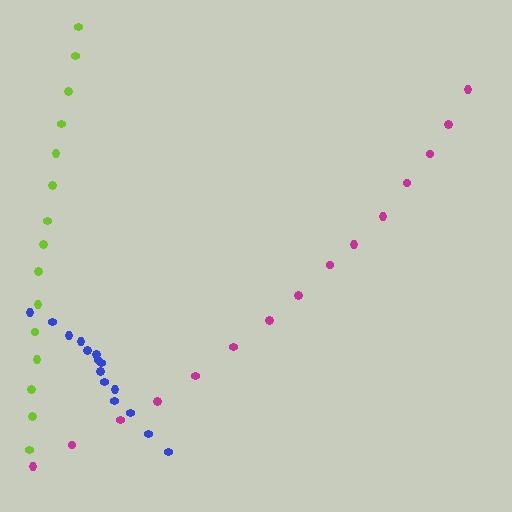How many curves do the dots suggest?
There are 3 distinct paths.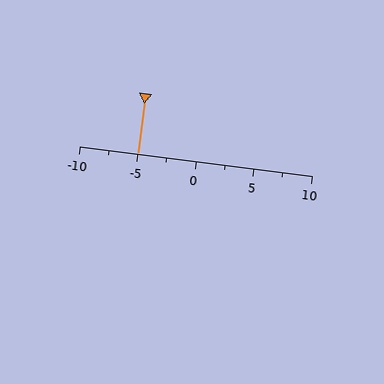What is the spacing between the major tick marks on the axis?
The major ticks are spaced 5 apart.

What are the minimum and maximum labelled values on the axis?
The axis runs from -10 to 10.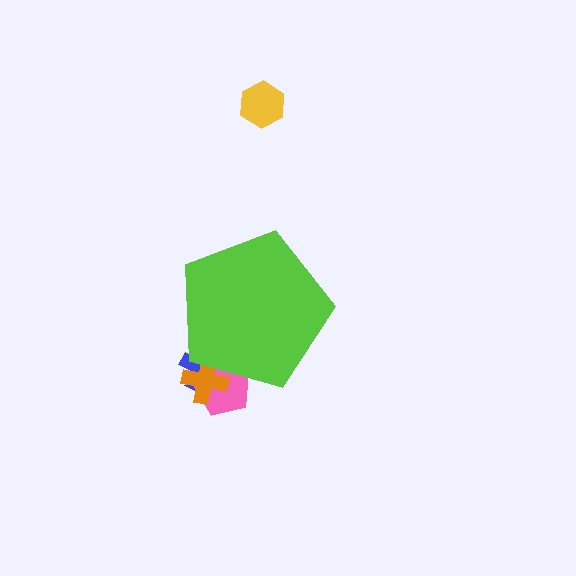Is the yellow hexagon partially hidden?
No, the yellow hexagon is fully visible.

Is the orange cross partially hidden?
Yes, the orange cross is partially hidden behind the lime pentagon.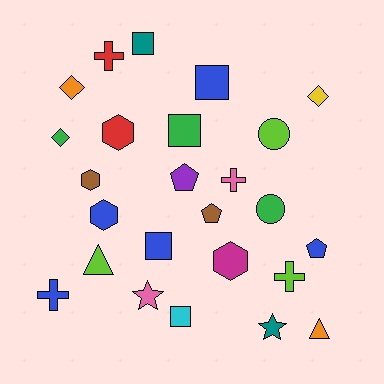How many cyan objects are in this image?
There is 1 cyan object.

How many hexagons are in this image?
There are 4 hexagons.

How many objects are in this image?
There are 25 objects.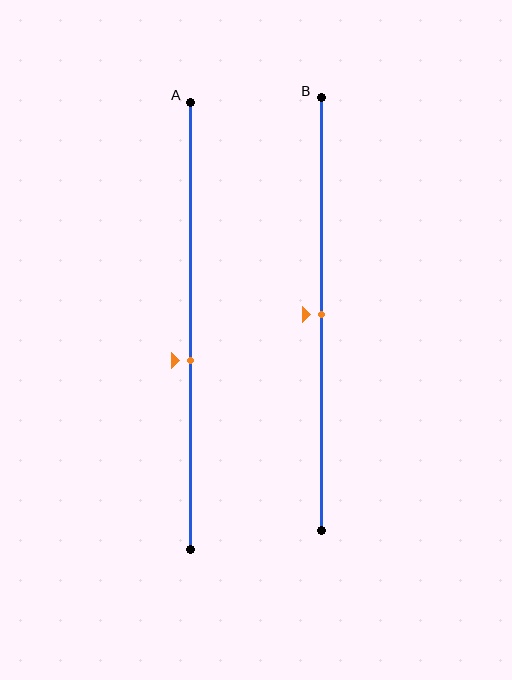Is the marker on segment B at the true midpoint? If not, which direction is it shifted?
Yes, the marker on segment B is at the true midpoint.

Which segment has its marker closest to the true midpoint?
Segment B has its marker closest to the true midpoint.